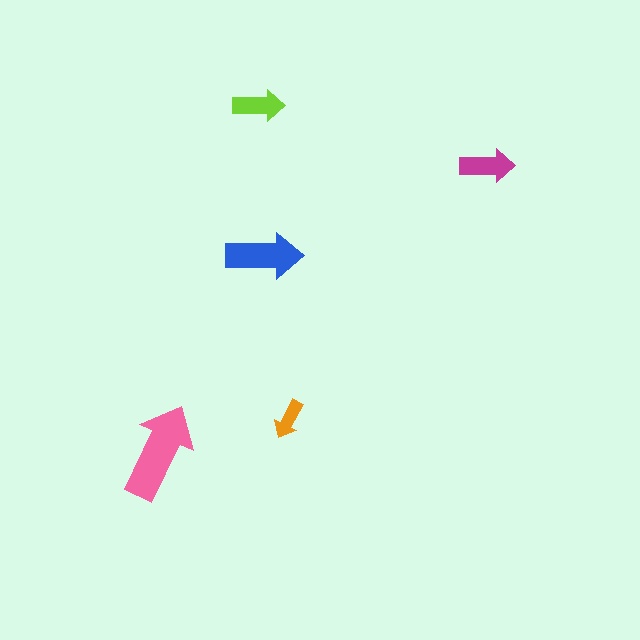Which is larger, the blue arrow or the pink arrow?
The pink one.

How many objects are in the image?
There are 5 objects in the image.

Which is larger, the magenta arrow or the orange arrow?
The magenta one.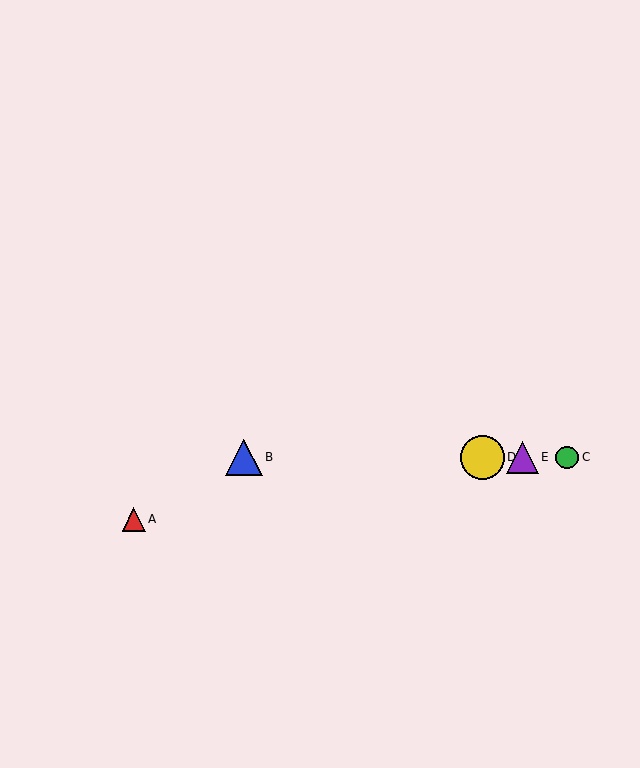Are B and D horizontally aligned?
Yes, both are at y≈457.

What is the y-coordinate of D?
Object D is at y≈457.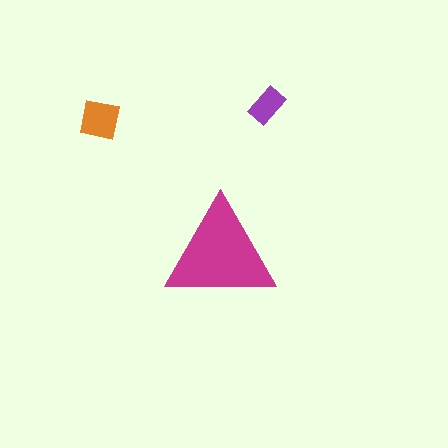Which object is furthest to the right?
The purple rectangle is rightmost.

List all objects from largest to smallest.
The magenta triangle, the orange square, the purple rectangle.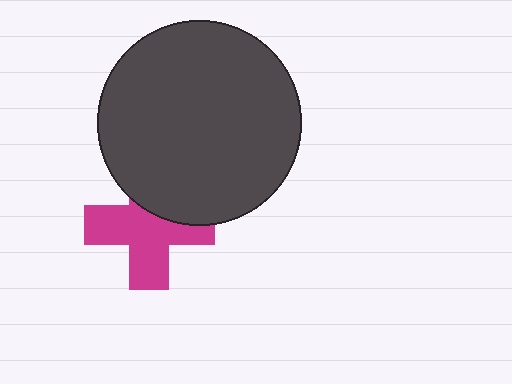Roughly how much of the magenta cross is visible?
Most of it is visible (roughly 66%).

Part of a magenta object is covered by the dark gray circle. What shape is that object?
It is a cross.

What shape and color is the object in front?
The object in front is a dark gray circle.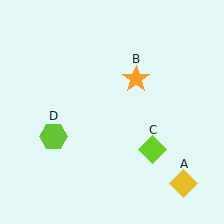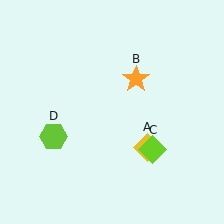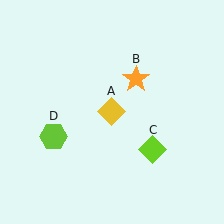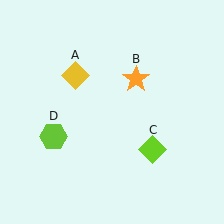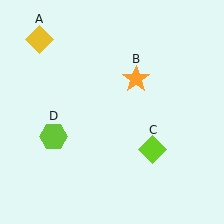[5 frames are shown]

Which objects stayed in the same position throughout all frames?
Orange star (object B) and lime diamond (object C) and lime hexagon (object D) remained stationary.